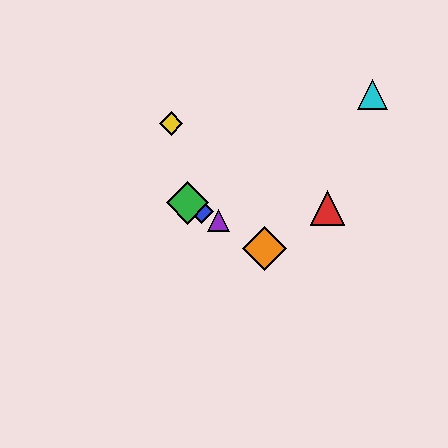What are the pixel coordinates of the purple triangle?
The purple triangle is at (218, 221).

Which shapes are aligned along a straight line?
The blue diamond, the green diamond, the purple triangle, the orange diamond are aligned along a straight line.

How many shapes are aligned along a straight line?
4 shapes (the blue diamond, the green diamond, the purple triangle, the orange diamond) are aligned along a straight line.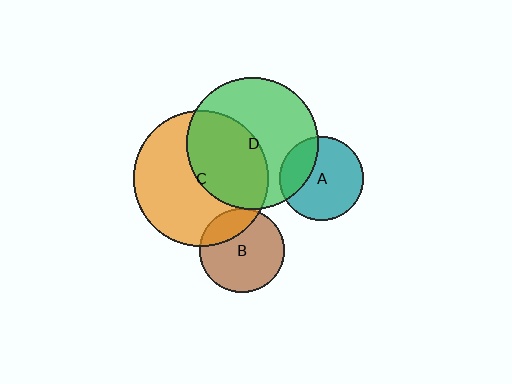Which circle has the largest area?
Circle C (orange).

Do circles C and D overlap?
Yes.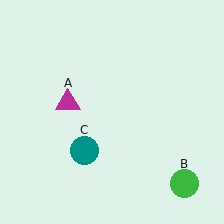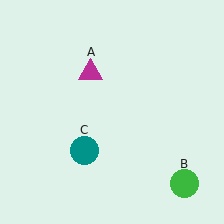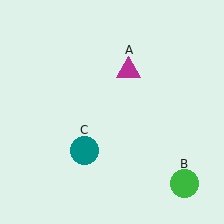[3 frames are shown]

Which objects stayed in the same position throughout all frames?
Green circle (object B) and teal circle (object C) remained stationary.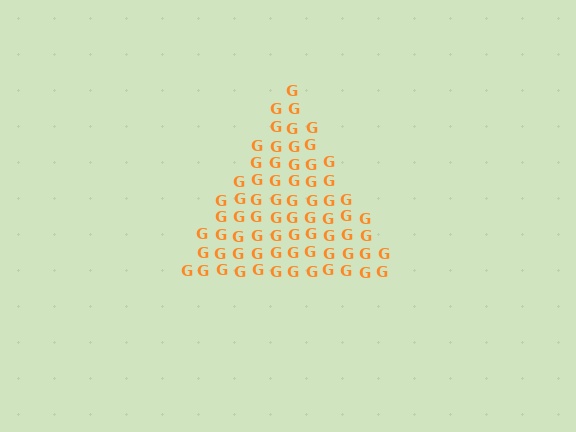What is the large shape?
The large shape is a triangle.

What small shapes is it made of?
It is made of small letter G's.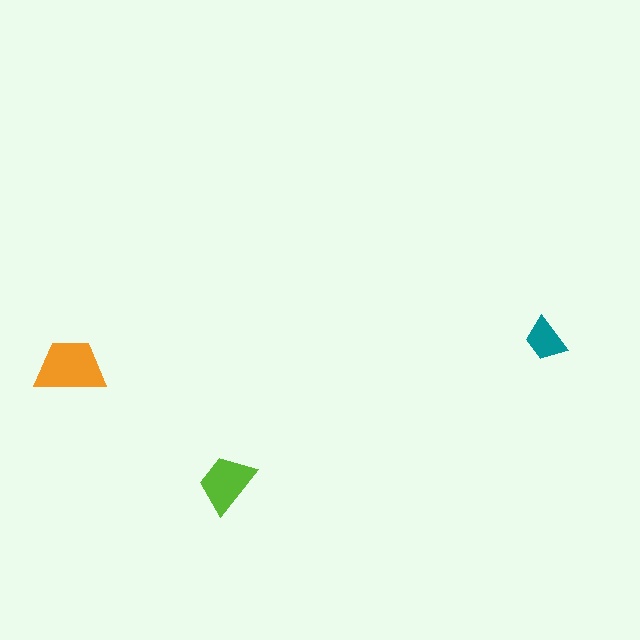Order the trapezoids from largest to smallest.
the orange one, the lime one, the teal one.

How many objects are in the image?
There are 3 objects in the image.